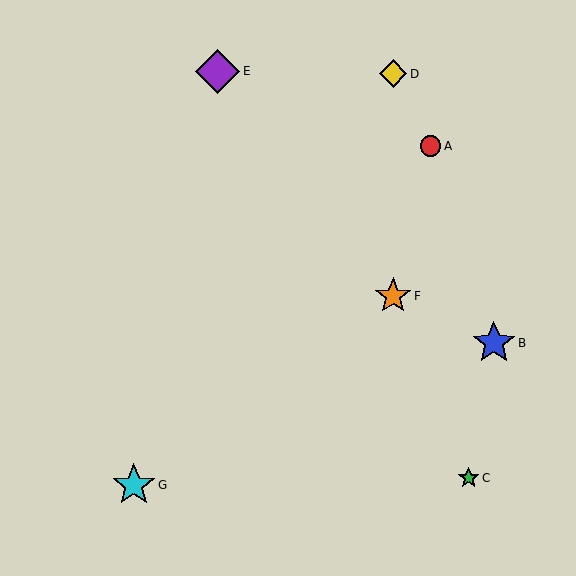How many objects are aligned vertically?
2 objects (D, F) are aligned vertically.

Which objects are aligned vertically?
Objects D, F are aligned vertically.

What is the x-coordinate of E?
Object E is at x≈218.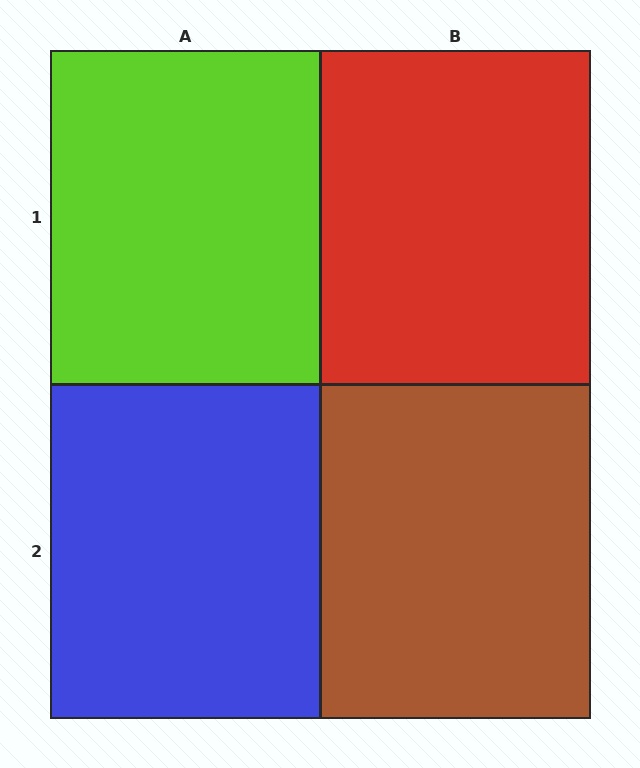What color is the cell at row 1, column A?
Lime.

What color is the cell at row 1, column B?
Red.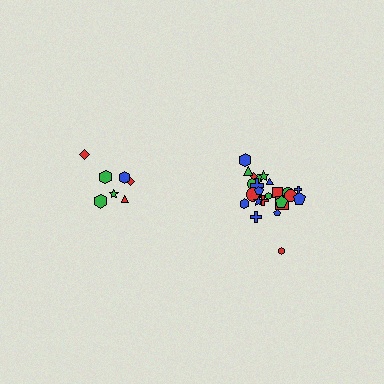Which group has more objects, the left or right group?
The right group.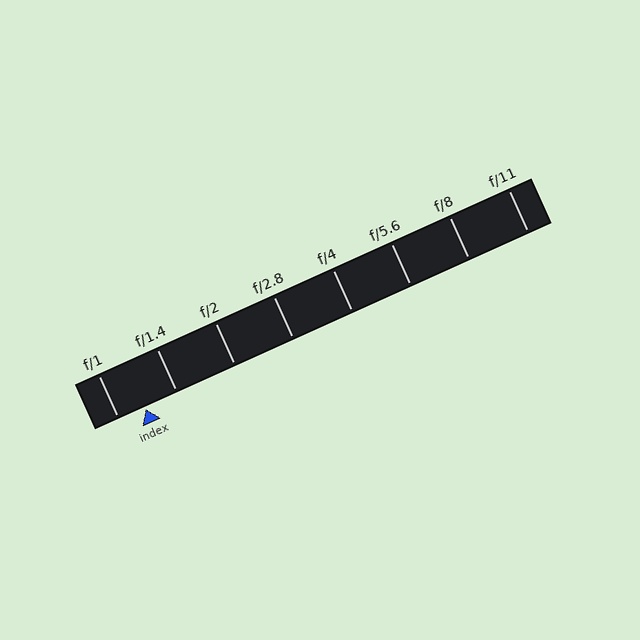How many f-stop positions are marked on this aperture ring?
There are 8 f-stop positions marked.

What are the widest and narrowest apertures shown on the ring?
The widest aperture shown is f/1 and the narrowest is f/11.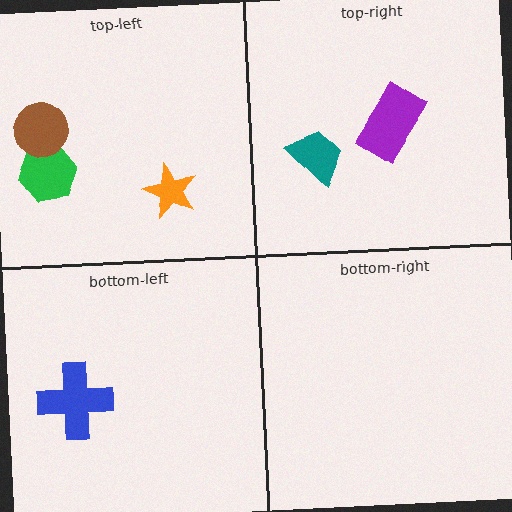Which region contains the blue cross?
The bottom-left region.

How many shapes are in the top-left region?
3.